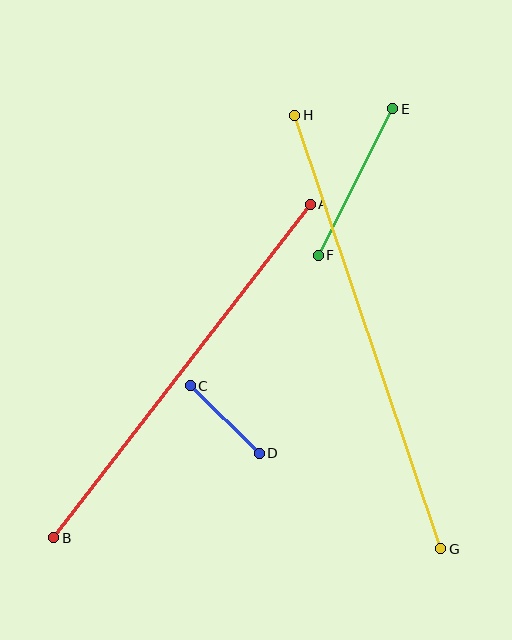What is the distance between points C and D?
The distance is approximately 97 pixels.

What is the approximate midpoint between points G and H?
The midpoint is at approximately (368, 332) pixels.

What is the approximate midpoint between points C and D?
The midpoint is at approximately (225, 419) pixels.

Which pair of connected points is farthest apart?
Points G and H are farthest apart.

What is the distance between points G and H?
The distance is approximately 457 pixels.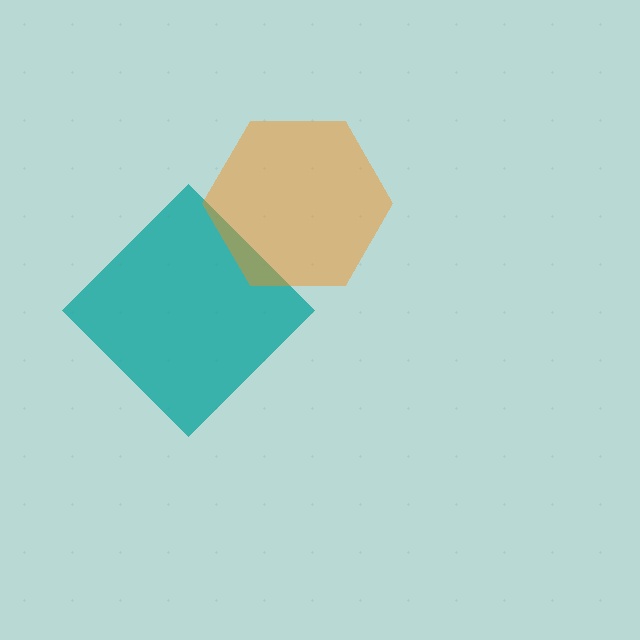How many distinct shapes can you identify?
There are 2 distinct shapes: a teal diamond, an orange hexagon.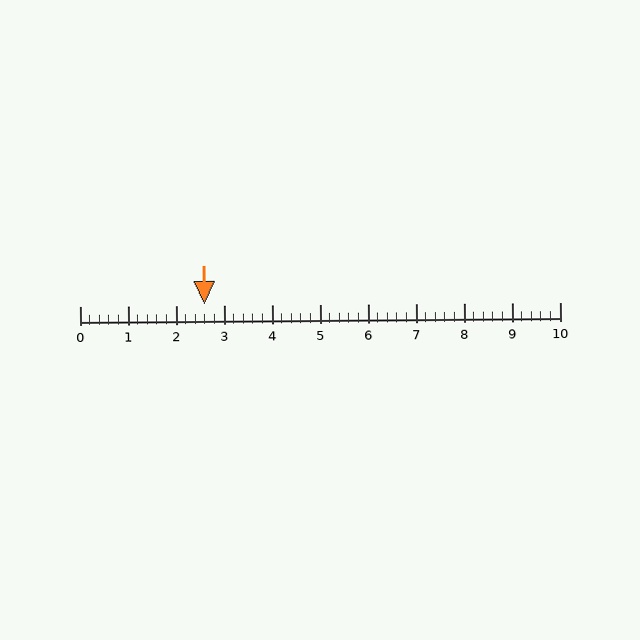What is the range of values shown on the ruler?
The ruler shows values from 0 to 10.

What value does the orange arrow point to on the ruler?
The orange arrow points to approximately 2.6.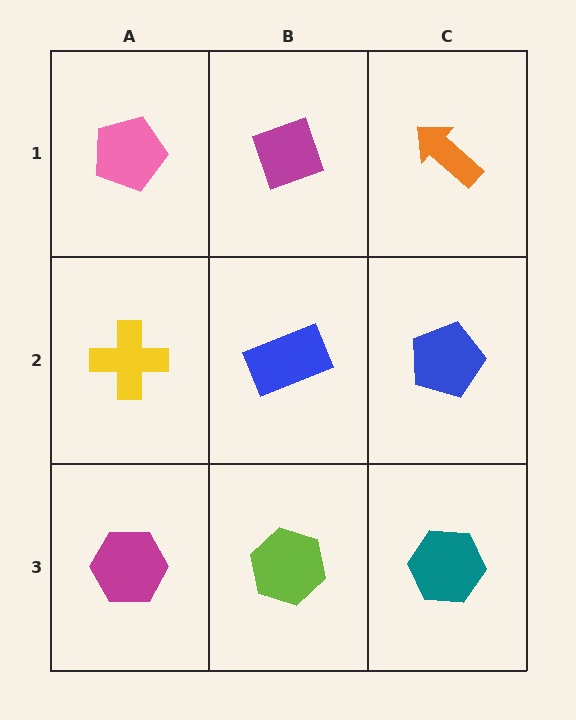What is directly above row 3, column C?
A blue pentagon.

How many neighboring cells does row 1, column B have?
3.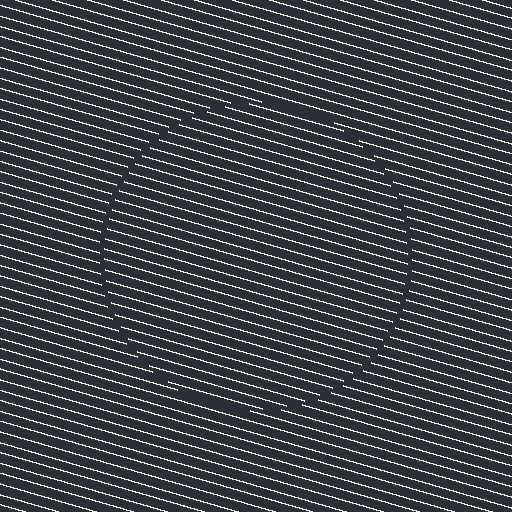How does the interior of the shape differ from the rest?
The interior of the shape contains the same grating, shifted by half a period — the contour is defined by the phase discontinuity where line-ends from the inner and outer gratings abut.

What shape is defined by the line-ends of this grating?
An illusory circle. The interior of the shape contains the same grating, shifted by half a period — the contour is defined by the phase discontinuity where line-ends from the inner and outer gratings abut.